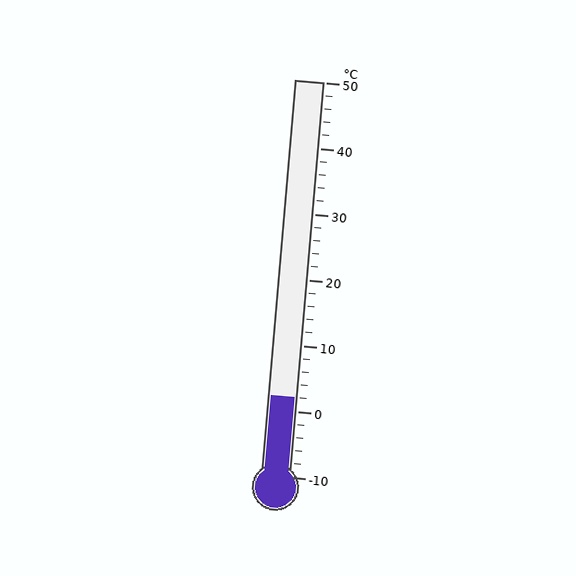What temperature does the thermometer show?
The thermometer shows approximately 2°C.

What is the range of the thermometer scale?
The thermometer scale ranges from -10°C to 50°C.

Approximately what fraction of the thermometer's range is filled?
The thermometer is filled to approximately 20% of its range.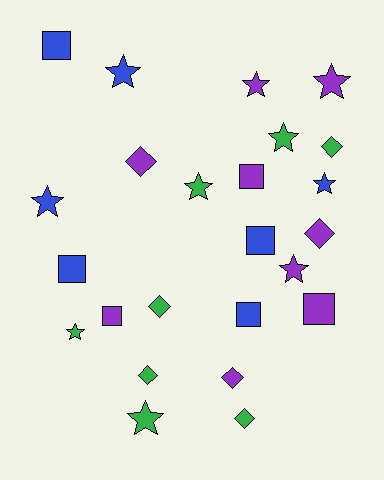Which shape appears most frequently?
Star, with 10 objects.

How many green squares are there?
There are no green squares.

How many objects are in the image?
There are 24 objects.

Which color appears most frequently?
Purple, with 9 objects.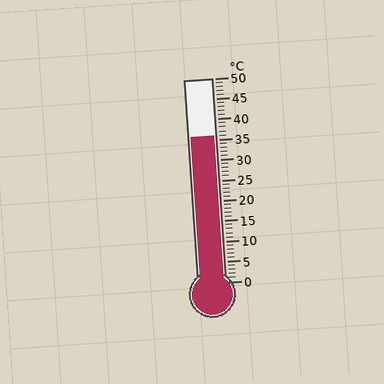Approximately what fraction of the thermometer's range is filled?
The thermometer is filled to approximately 70% of its range.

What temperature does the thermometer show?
The thermometer shows approximately 36°C.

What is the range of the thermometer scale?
The thermometer scale ranges from 0°C to 50°C.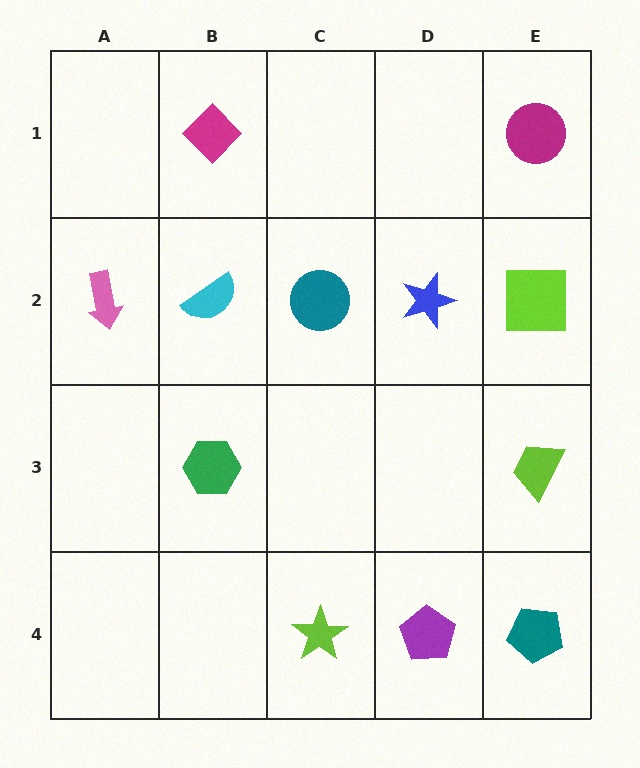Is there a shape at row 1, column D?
No, that cell is empty.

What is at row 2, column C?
A teal circle.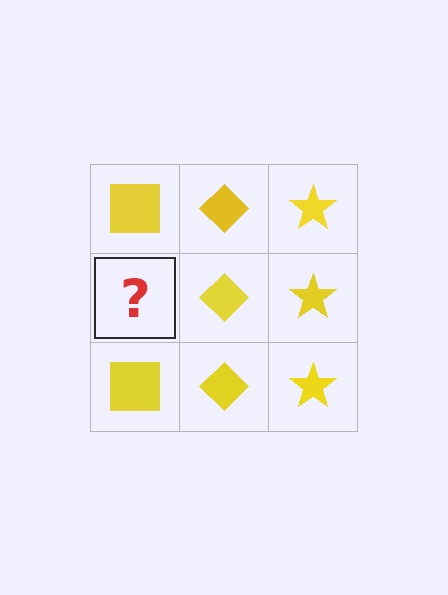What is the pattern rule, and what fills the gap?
The rule is that each column has a consistent shape. The gap should be filled with a yellow square.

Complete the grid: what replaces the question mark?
The question mark should be replaced with a yellow square.